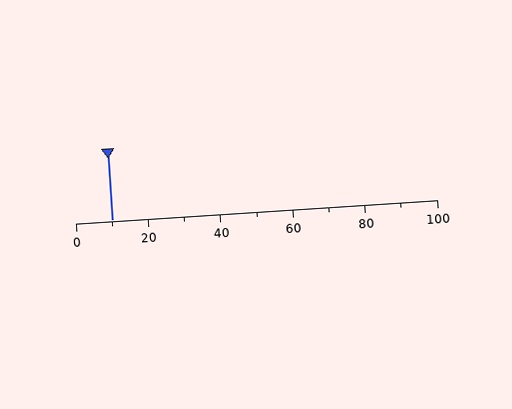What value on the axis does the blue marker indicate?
The marker indicates approximately 10.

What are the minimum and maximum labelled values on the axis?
The axis runs from 0 to 100.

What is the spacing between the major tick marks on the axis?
The major ticks are spaced 20 apart.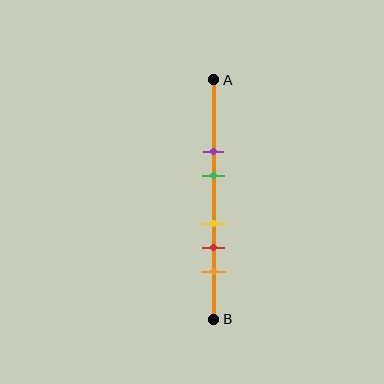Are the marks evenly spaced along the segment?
No, the marks are not evenly spaced.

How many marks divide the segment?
There are 5 marks dividing the segment.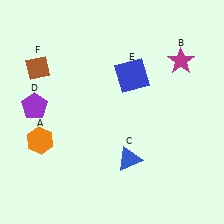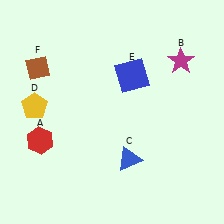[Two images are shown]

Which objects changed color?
A changed from orange to red. D changed from purple to yellow.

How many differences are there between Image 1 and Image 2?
There are 2 differences between the two images.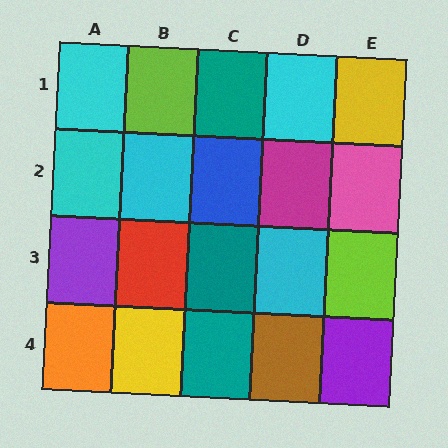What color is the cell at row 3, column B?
Red.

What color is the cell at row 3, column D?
Cyan.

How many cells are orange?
1 cell is orange.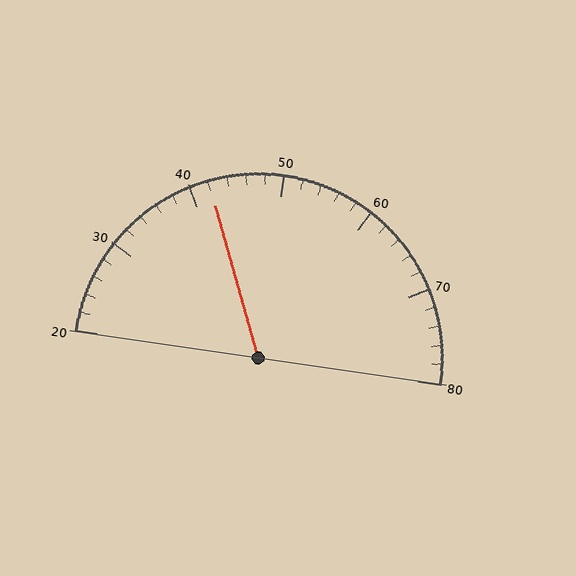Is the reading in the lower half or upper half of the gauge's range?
The reading is in the lower half of the range (20 to 80).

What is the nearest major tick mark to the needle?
The nearest major tick mark is 40.